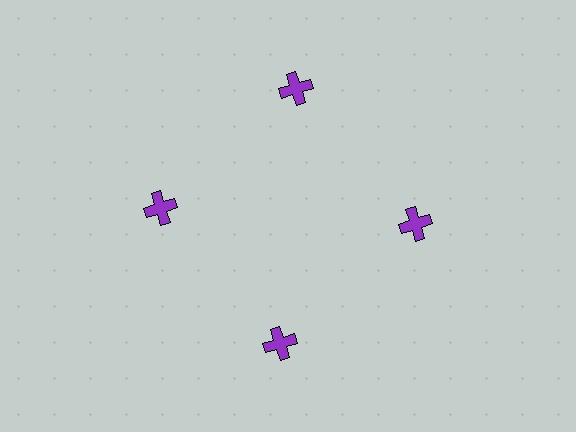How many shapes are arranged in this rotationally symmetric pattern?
There are 4 shapes, arranged in 4 groups of 1.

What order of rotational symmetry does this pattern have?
This pattern has 4-fold rotational symmetry.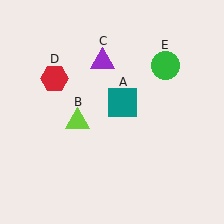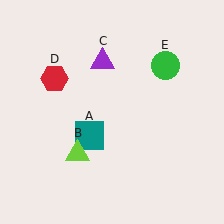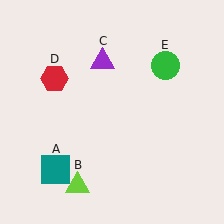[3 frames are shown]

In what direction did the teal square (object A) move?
The teal square (object A) moved down and to the left.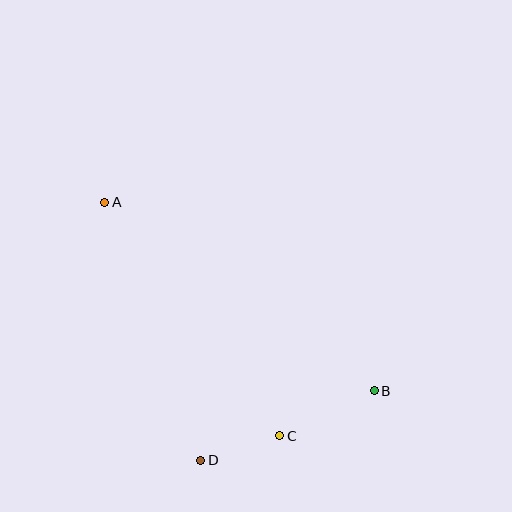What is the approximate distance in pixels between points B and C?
The distance between B and C is approximately 104 pixels.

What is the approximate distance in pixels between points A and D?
The distance between A and D is approximately 275 pixels.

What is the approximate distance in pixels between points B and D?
The distance between B and D is approximately 187 pixels.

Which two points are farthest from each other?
Points A and B are farthest from each other.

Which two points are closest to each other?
Points C and D are closest to each other.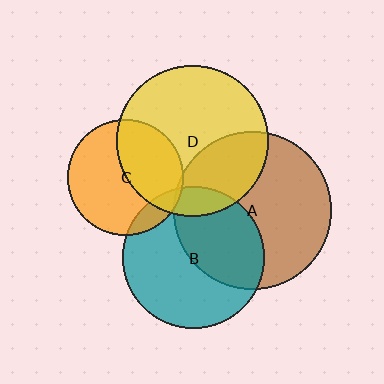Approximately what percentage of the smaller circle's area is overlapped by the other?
Approximately 10%.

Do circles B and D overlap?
Yes.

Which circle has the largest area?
Circle A (brown).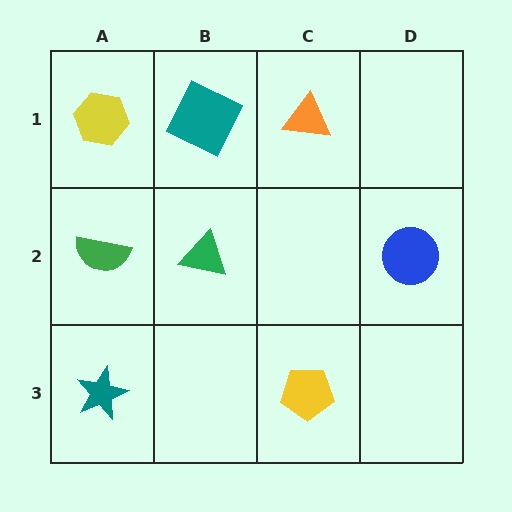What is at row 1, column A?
A yellow hexagon.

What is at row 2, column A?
A green semicircle.